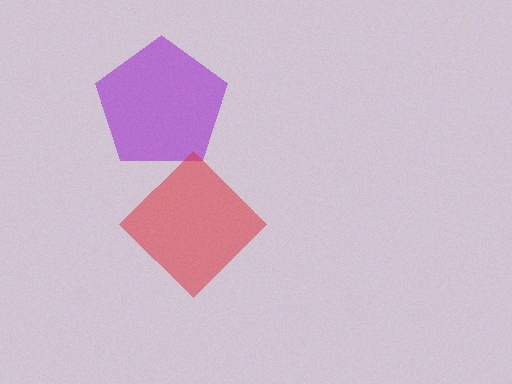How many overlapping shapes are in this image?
There are 2 overlapping shapes in the image.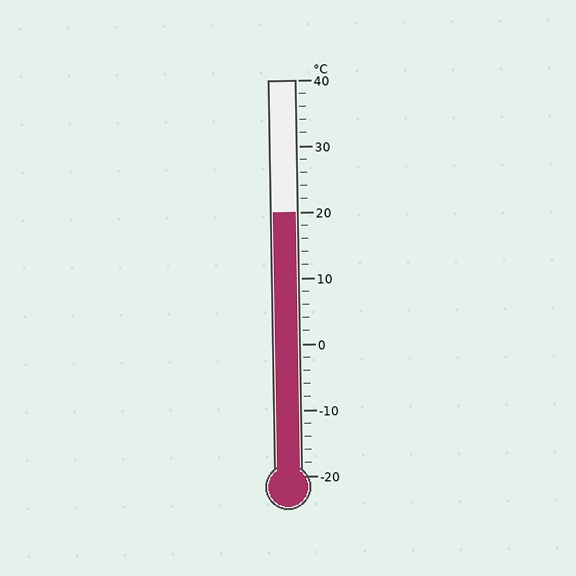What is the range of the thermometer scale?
The thermometer scale ranges from -20°C to 40°C.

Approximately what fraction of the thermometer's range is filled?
The thermometer is filled to approximately 65% of its range.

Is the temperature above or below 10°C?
The temperature is above 10°C.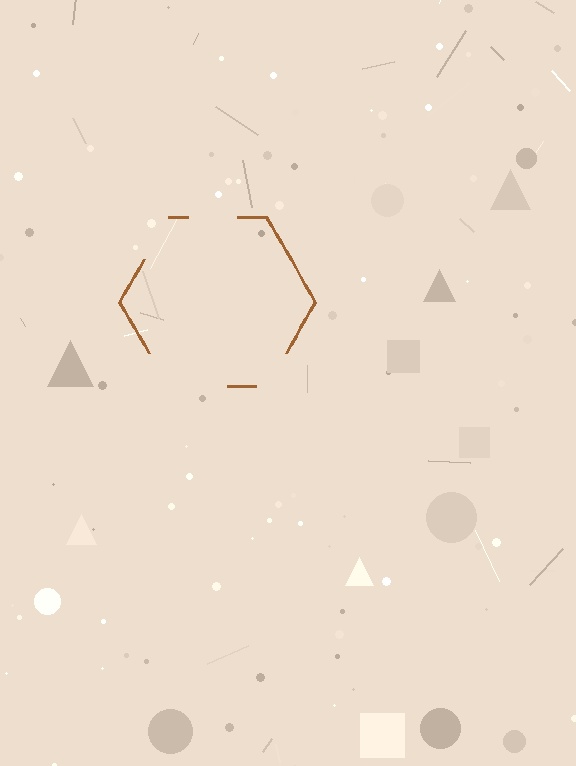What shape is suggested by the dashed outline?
The dashed outline suggests a hexagon.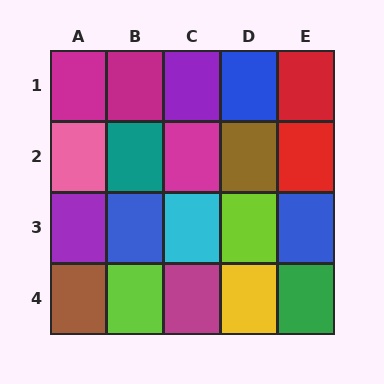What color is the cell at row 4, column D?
Yellow.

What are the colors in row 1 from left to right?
Magenta, magenta, purple, blue, red.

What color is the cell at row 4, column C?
Magenta.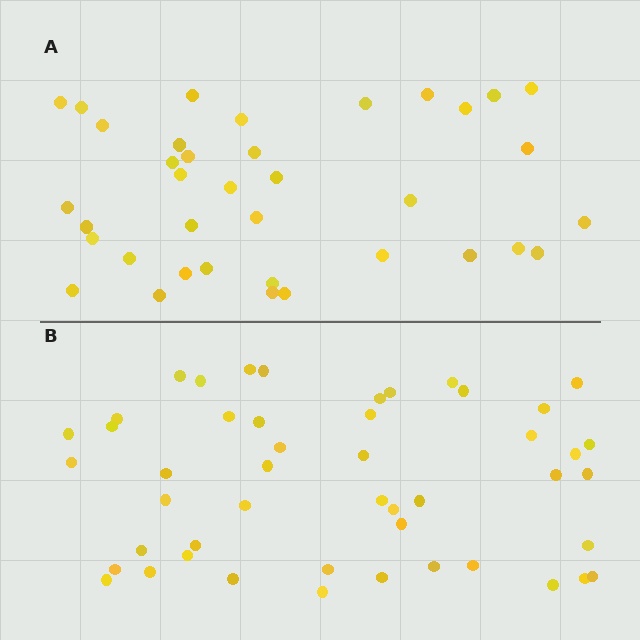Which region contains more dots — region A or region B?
Region B (the bottom region) has more dots.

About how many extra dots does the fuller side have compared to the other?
Region B has roughly 12 or so more dots than region A.